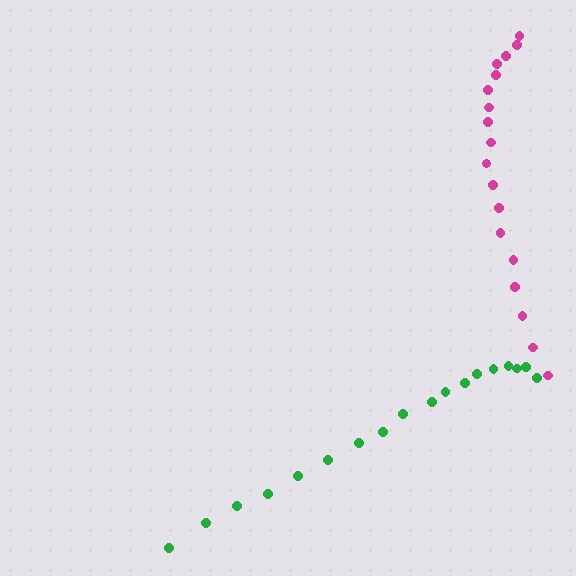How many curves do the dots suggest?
There are 2 distinct paths.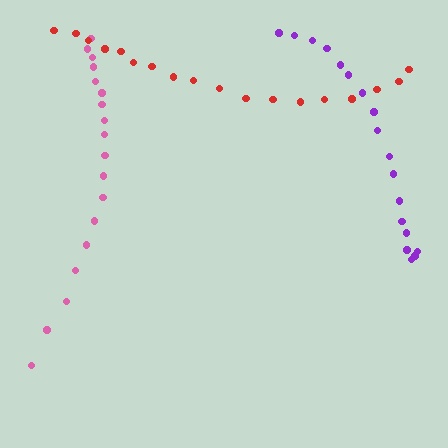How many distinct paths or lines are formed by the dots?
There are 3 distinct paths.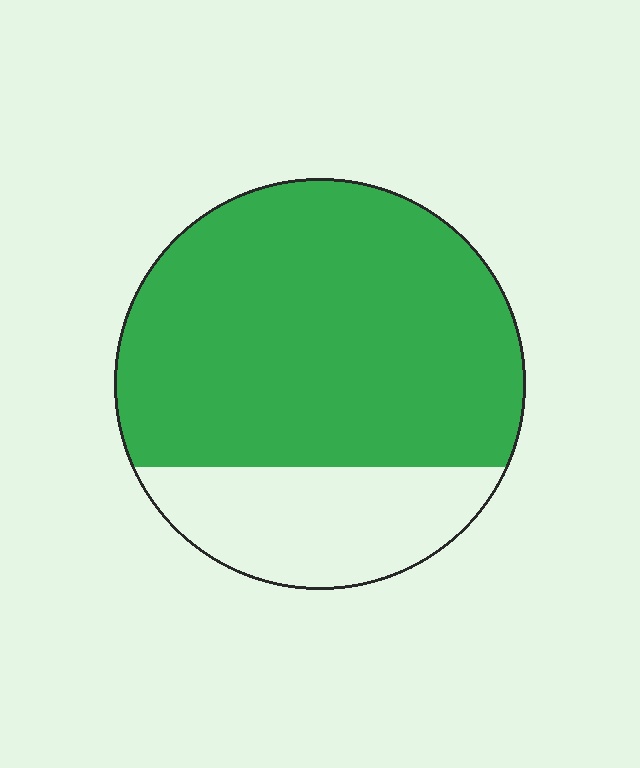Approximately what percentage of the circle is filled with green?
Approximately 75%.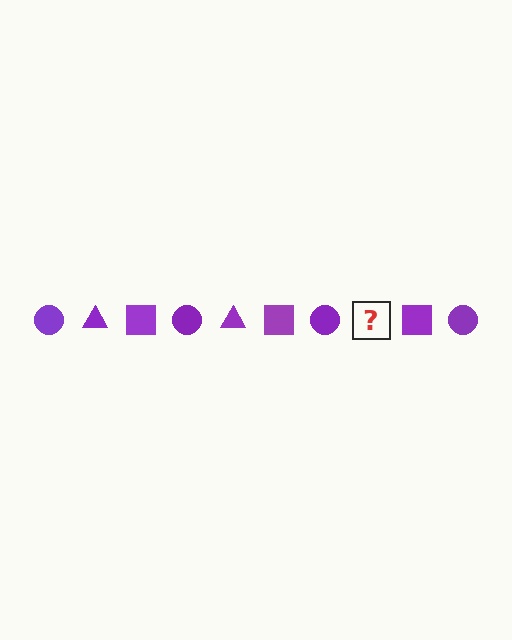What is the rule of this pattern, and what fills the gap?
The rule is that the pattern cycles through circle, triangle, square shapes in purple. The gap should be filled with a purple triangle.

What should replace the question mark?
The question mark should be replaced with a purple triangle.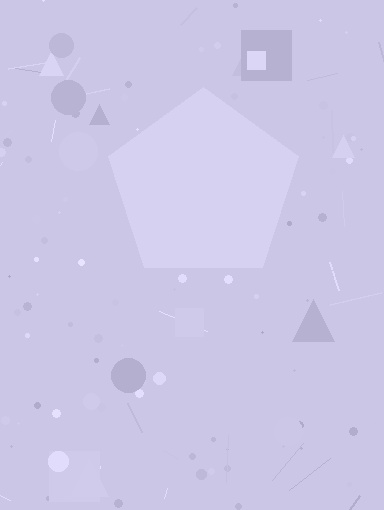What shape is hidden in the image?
A pentagon is hidden in the image.